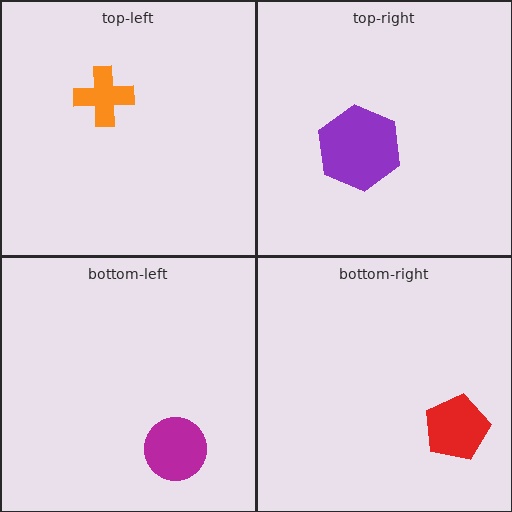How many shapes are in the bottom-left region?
1.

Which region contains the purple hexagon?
The top-right region.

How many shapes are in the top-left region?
1.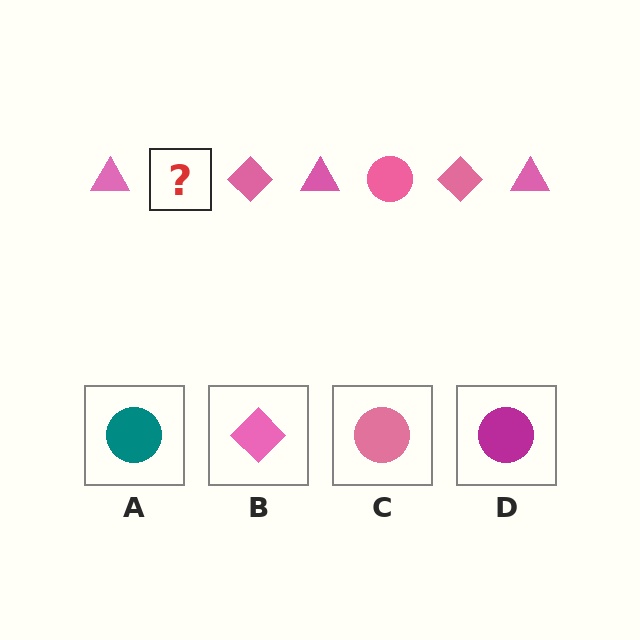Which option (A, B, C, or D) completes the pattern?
C.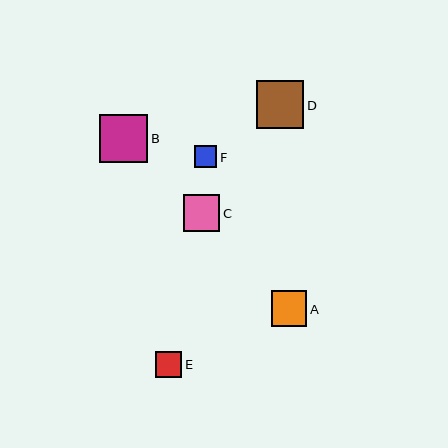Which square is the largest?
Square B is the largest with a size of approximately 48 pixels.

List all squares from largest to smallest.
From largest to smallest: B, D, C, A, E, F.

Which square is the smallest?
Square F is the smallest with a size of approximately 22 pixels.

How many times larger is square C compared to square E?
Square C is approximately 1.4 times the size of square E.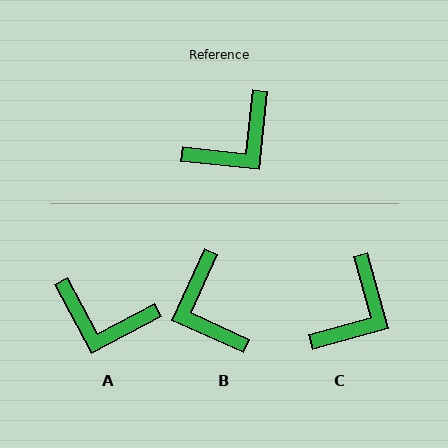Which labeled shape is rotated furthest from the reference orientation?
B, about 109 degrees away.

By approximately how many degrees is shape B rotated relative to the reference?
Approximately 109 degrees clockwise.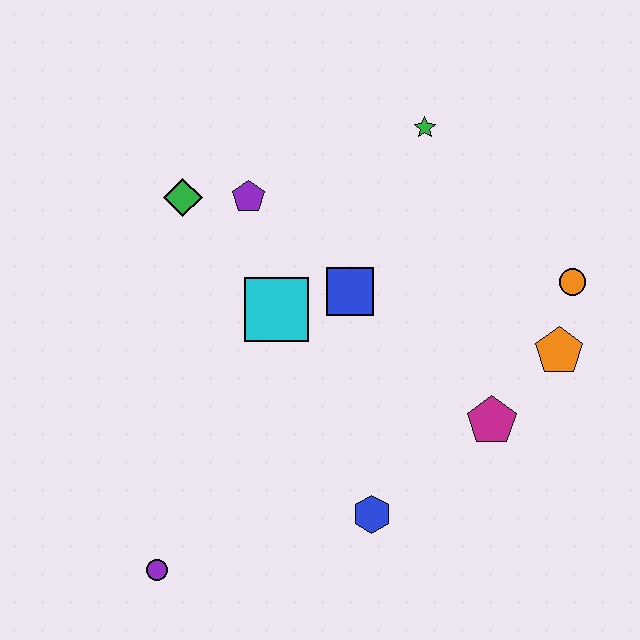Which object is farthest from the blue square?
The purple circle is farthest from the blue square.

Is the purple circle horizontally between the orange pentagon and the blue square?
No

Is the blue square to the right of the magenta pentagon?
No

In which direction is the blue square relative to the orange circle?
The blue square is to the left of the orange circle.